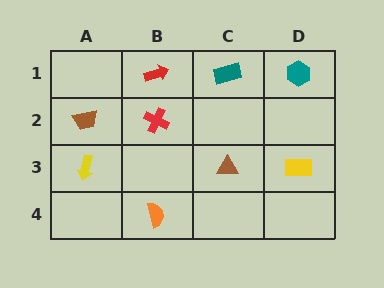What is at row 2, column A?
A brown trapezoid.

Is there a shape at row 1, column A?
No, that cell is empty.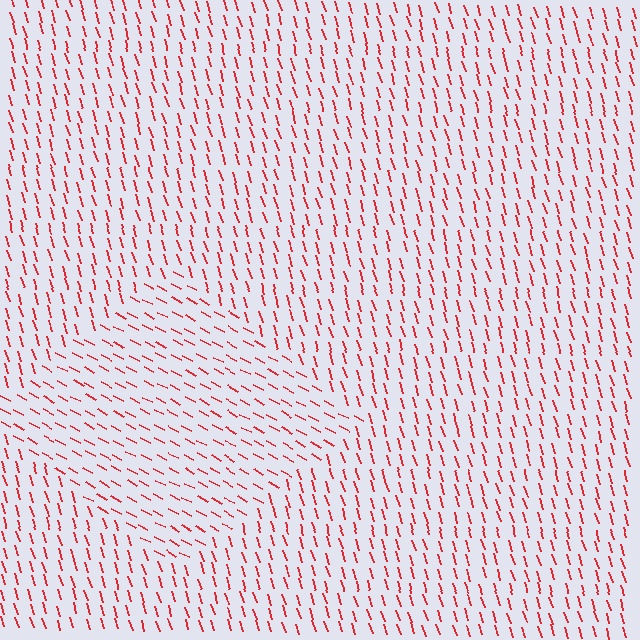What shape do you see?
I see a diamond.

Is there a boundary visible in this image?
Yes, there is a texture boundary formed by a change in line orientation.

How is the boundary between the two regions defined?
The boundary is defined purely by a change in line orientation (approximately 45 degrees difference). All lines are the same color and thickness.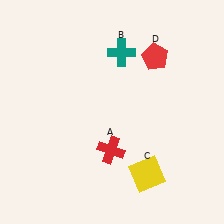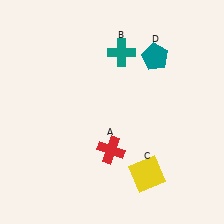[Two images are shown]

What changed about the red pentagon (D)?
In Image 1, D is red. In Image 2, it changed to teal.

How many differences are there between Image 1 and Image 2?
There is 1 difference between the two images.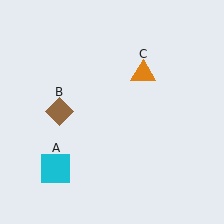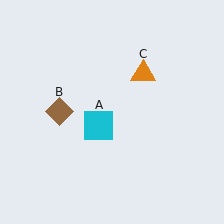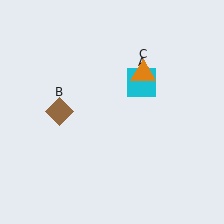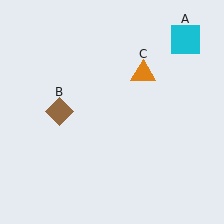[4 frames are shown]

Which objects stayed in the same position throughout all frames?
Brown diamond (object B) and orange triangle (object C) remained stationary.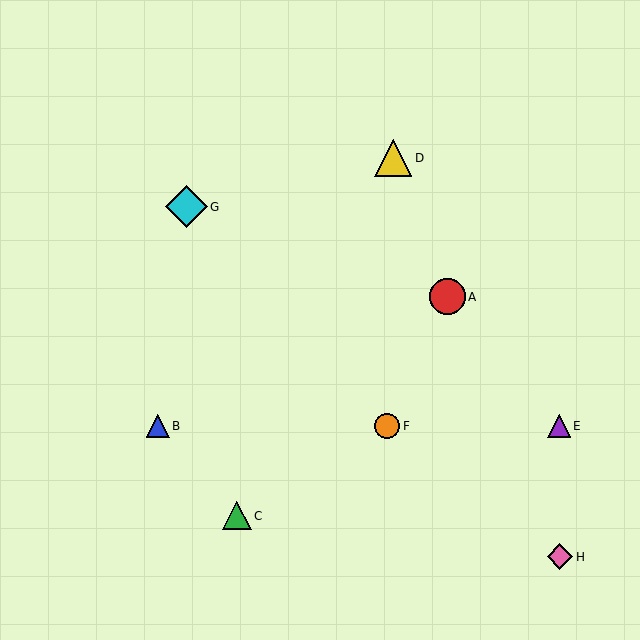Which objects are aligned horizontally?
Objects B, E, F are aligned horizontally.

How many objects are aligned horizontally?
3 objects (B, E, F) are aligned horizontally.